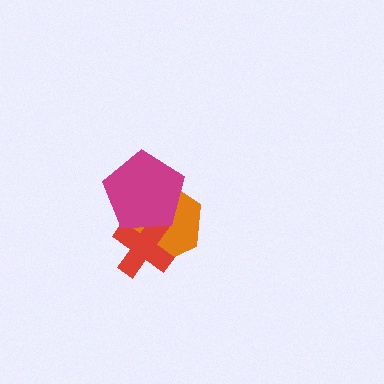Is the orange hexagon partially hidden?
Yes, it is partially covered by another shape.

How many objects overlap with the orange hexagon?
2 objects overlap with the orange hexagon.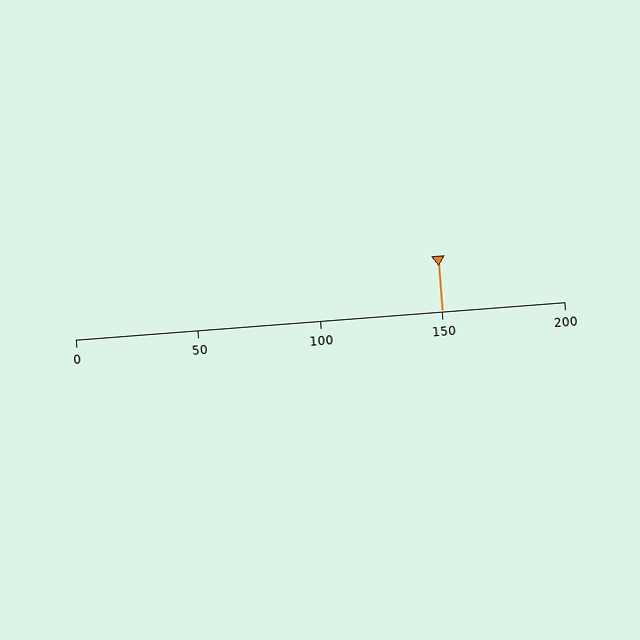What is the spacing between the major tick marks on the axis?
The major ticks are spaced 50 apart.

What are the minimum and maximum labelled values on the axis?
The axis runs from 0 to 200.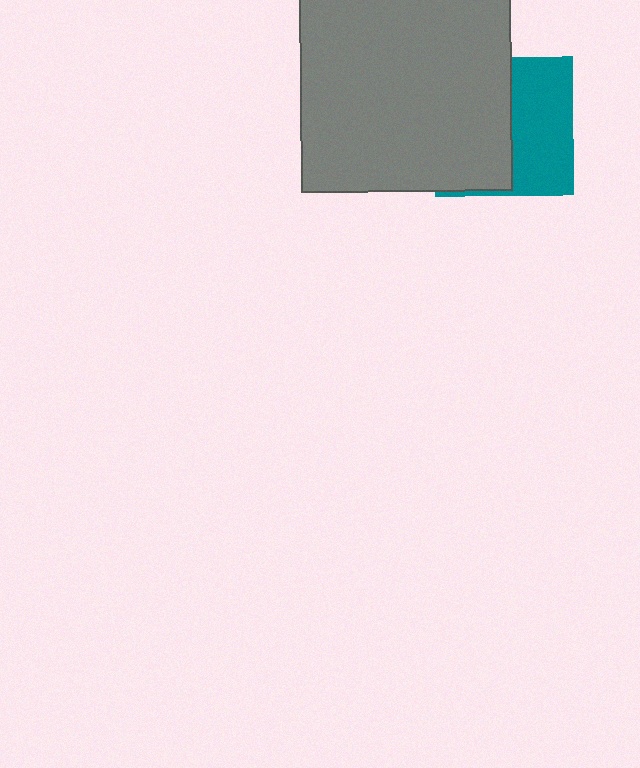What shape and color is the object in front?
The object in front is a gray square.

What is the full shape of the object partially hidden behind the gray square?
The partially hidden object is a teal square.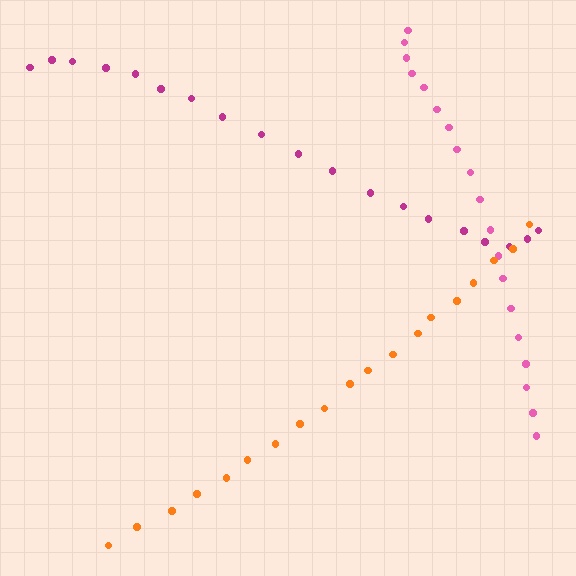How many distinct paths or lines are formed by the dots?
There are 3 distinct paths.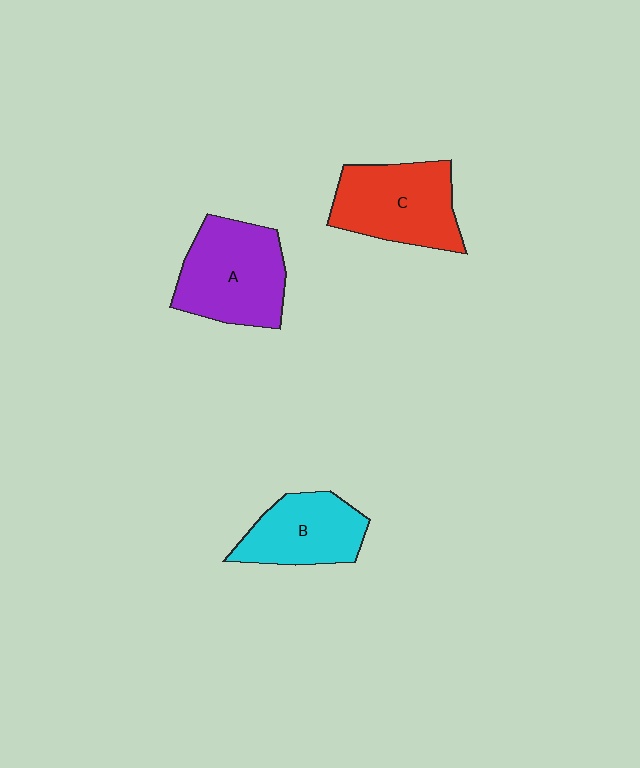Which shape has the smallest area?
Shape B (cyan).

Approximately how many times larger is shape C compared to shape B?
Approximately 1.2 times.